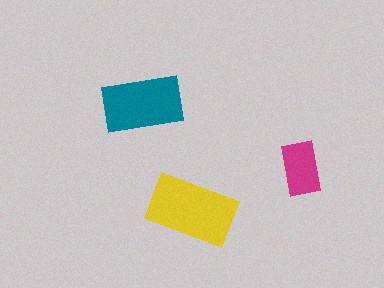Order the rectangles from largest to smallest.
the yellow one, the teal one, the magenta one.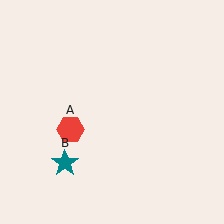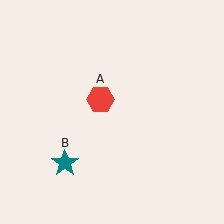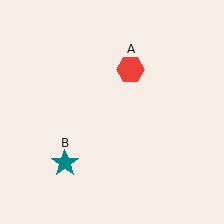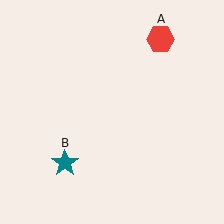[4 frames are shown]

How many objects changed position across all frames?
1 object changed position: red hexagon (object A).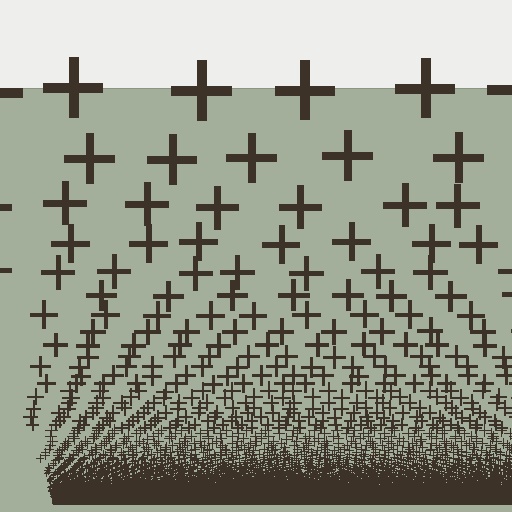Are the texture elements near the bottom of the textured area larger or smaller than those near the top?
Smaller. The gradient is inverted — elements near the bottom are smaller and denser.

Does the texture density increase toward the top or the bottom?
Density increases toward the bottom.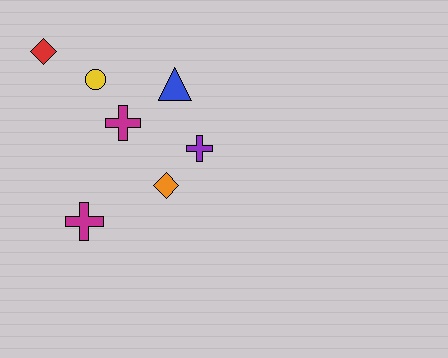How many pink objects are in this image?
There are no pink objects.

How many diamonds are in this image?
There are 2 diamonds.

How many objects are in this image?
There are 7 objects.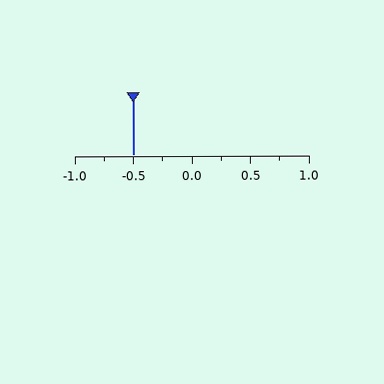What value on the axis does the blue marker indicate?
The marker indicates approximately -0.5.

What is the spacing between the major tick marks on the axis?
The major ticks are spaced 0.5 apart.